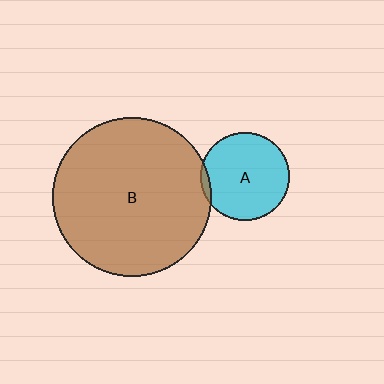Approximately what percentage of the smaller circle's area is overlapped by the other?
Approximately 5%.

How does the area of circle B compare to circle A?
Approximately 3.2 times.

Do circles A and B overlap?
Yes.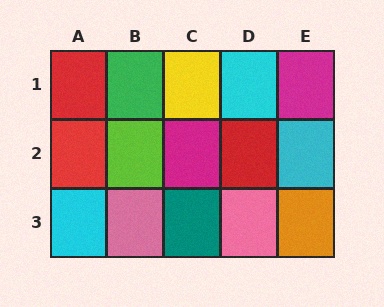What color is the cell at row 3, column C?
Teal.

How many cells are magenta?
2 cells are magenta.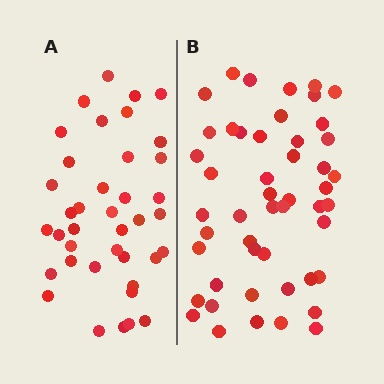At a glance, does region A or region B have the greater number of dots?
Region B (the right region) has more dots.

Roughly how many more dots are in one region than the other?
Region B has roughly 10 or so more dots than region A.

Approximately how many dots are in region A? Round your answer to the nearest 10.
About 40 dots. (The exact count is 39, which rounds to 40.)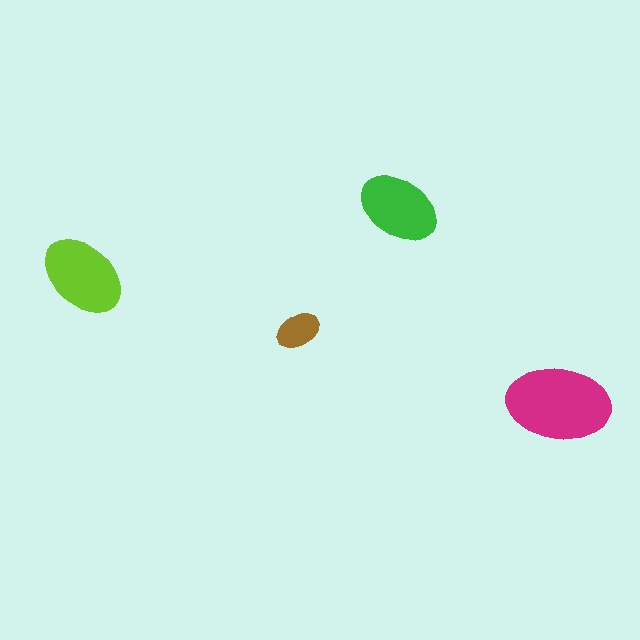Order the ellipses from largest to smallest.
the magenta one, the lime one, the green one, the brown one.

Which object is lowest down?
The magenta ellipse is bottommost.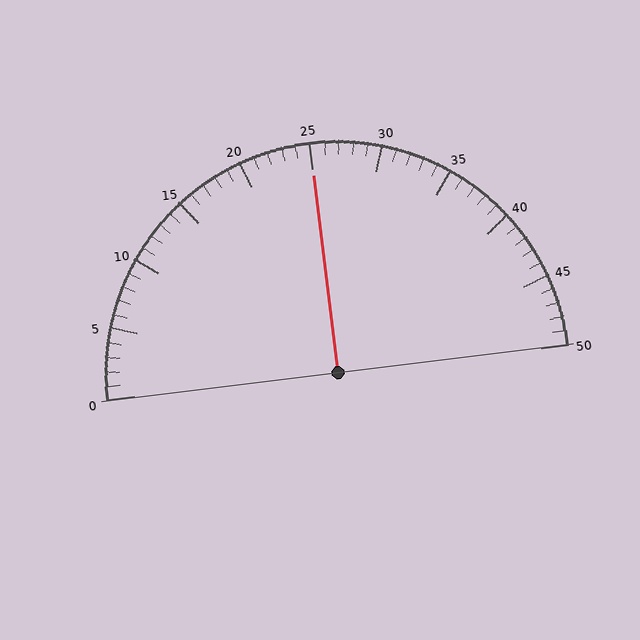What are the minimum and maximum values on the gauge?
The gauge ranges from 0 to 50.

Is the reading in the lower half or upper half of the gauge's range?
The reading is in the upper half of the range (0 to 50).